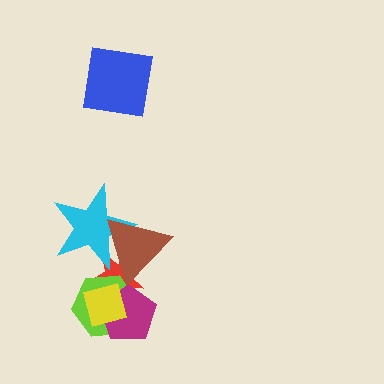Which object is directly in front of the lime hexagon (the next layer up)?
The magenta pentagon is directly in front of the lime hexagon.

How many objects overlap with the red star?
5 objects overlap with the red star.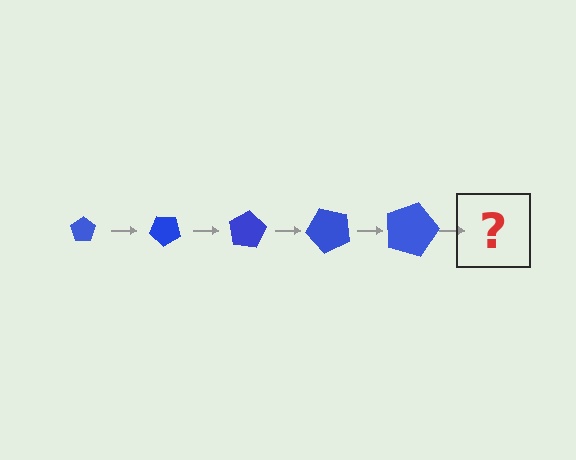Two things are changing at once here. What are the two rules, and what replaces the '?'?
The two rules are that the pentagon grows larger each step and it rotates 40 degrees each step. The '?' should be a pentagon, larger than the previous one and rotated 200 degrees from the start.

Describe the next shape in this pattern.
It should be a pentagon, larger than the previous one and rotated 200 degrees from the start.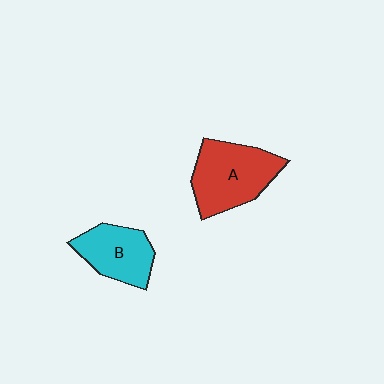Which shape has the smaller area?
Shape B (cyan).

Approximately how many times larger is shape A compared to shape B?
Approximately 1.3 times.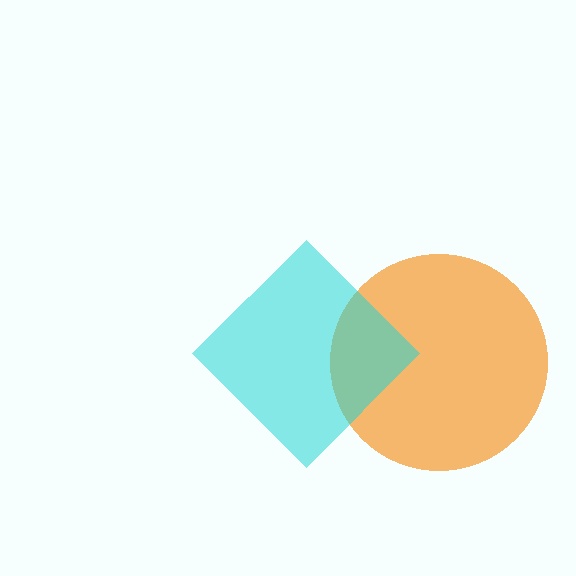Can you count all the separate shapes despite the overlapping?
Yes, there are 2 separate shapes.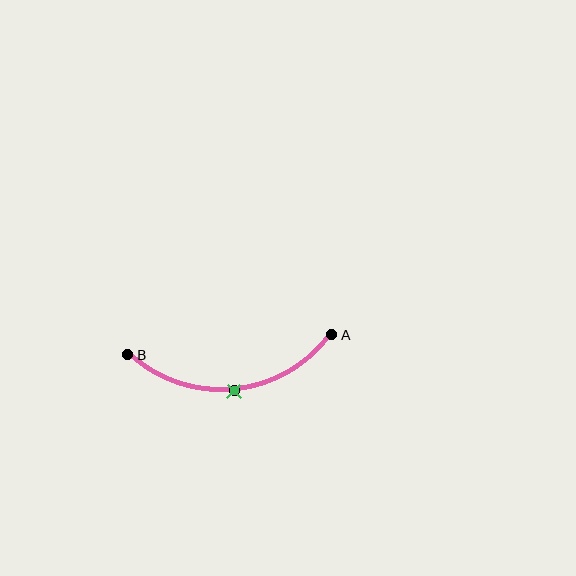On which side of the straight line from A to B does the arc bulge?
The arc bulges below the straight line connecting A and B.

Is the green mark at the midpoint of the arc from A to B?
Yes. The green mark lies on the arc at equal arc-length from both A and B — it is the arc midpoint.